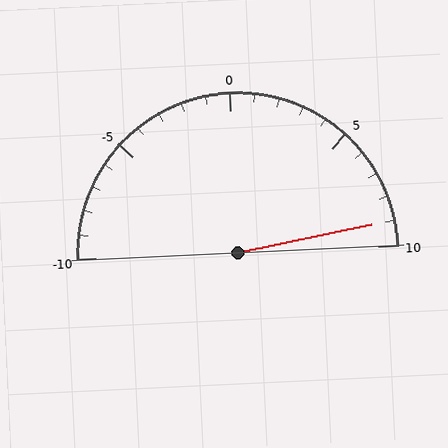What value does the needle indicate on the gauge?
The needle indicates approximately 9.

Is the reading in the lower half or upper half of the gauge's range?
The reading is in the upper half of the range (-10 to 10).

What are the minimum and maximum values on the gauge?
The gauge ranges from -10 to 10.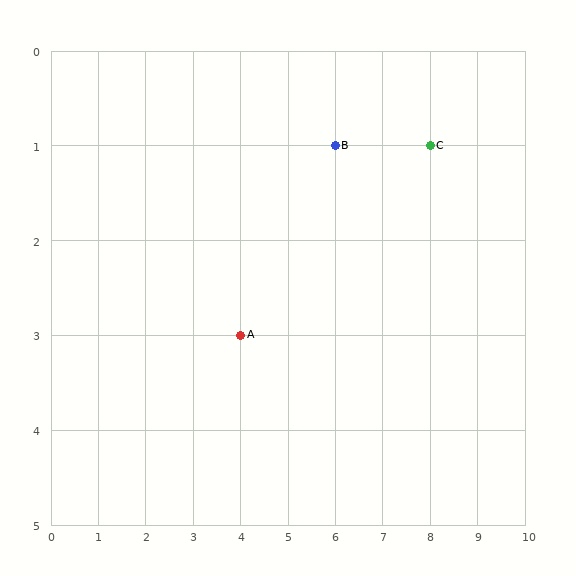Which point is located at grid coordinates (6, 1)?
Point B is at (6, 1).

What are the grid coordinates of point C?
Point C is at grid coordinates (8, 1).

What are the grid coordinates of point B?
Point B is at grid coordinates (6, 1).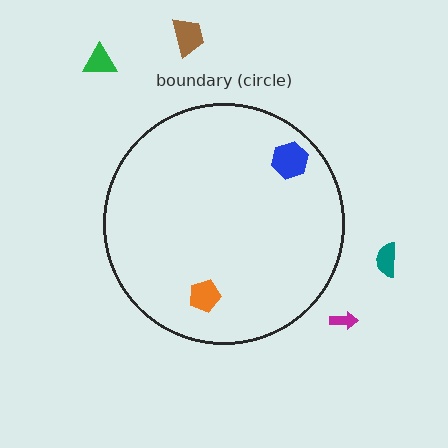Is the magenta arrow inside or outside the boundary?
Outside.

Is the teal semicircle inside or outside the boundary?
Outside.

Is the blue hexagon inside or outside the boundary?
Inside.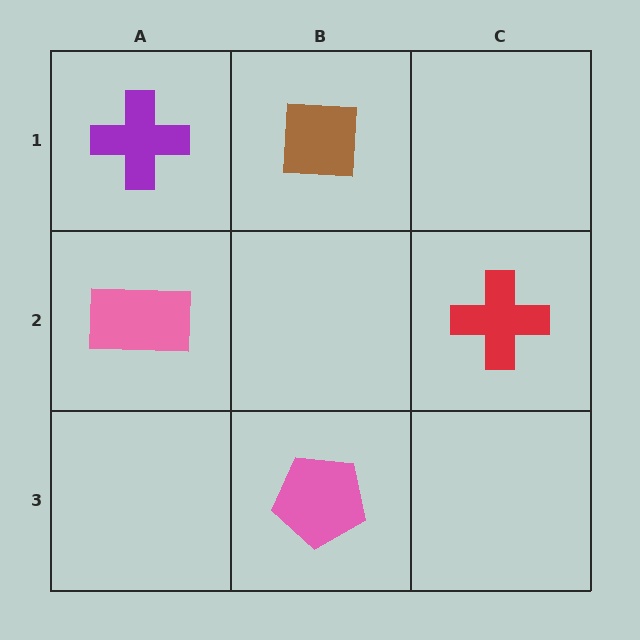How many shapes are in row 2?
2 shapes.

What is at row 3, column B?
A pink pentagon.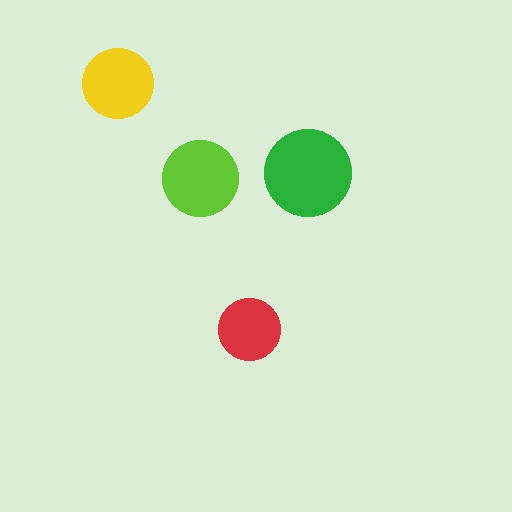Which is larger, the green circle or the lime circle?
The green one.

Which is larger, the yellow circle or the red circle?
The yellow one.